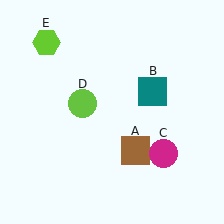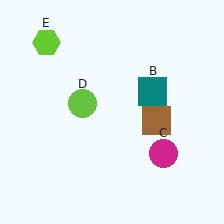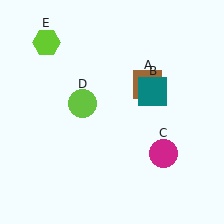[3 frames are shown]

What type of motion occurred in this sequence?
The brown square (object A) rotated counterclockwise around the center of the scene.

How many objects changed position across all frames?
1 object changed position: brown square (object A).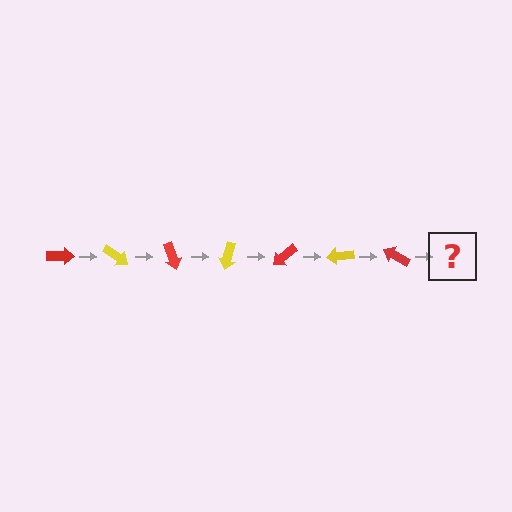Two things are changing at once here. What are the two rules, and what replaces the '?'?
The two rules are that it rotates 35 degrees each step and the color cycles through red and yellow. The '?' should be a yellow arrow, rotated 245 degrees from the start.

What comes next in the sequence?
The next element should be a yellow arrow, rotated 245 degrees from the start.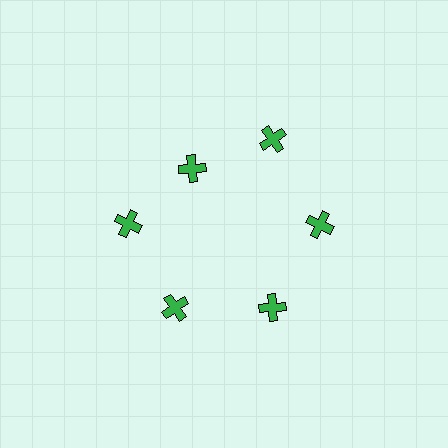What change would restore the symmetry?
The symmetry would be restored by moving it outward, back onto the ring so that all 6 crosses sit at equal angles and equal distance from the center.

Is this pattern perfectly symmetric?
No. The 6 green crosses are arranged in a ring, but one element near the 11 o'clock position is pulled inward toward the center, breaking the 6-fold rotational symmetry.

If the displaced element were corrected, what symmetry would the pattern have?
It would have 6-fold rotational symmetry — the pattern would map onto itself every 60 degrees.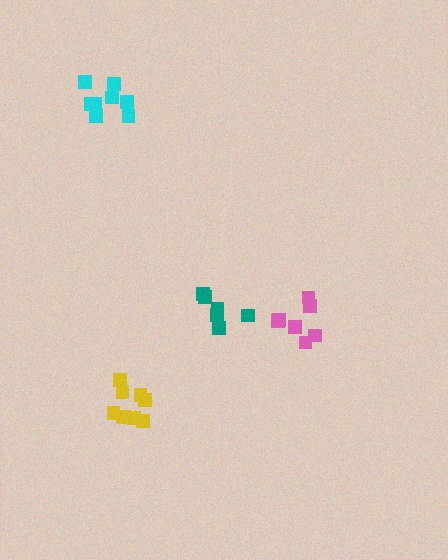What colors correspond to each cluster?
The clusters are colored: pink, yellow, cyan, teal.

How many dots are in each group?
Group 1: 7 dots, Group 2: 9 dots, Group 3: 8 dots, Group 4: 6 dots (30 total).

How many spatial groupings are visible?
There are 4 spatial groupings.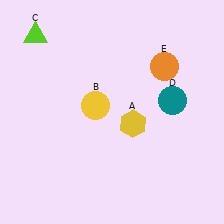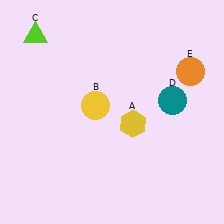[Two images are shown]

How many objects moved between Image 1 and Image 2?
1 object moved between the two images.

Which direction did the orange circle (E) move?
The orange circle (E) moved right.